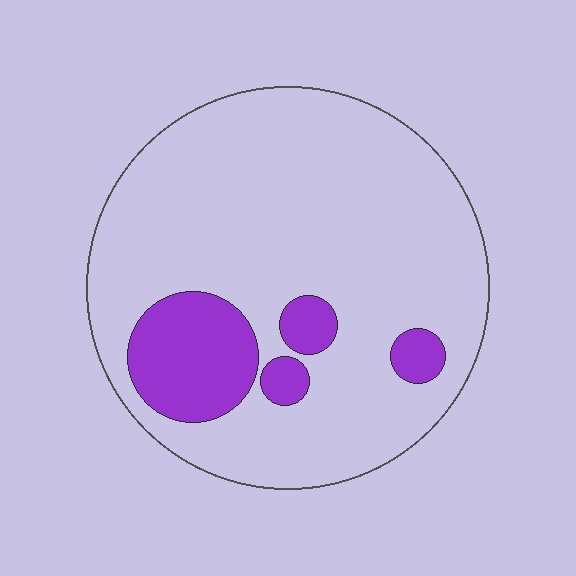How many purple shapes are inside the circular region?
4.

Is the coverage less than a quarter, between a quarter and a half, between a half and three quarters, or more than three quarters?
Less than a quarter.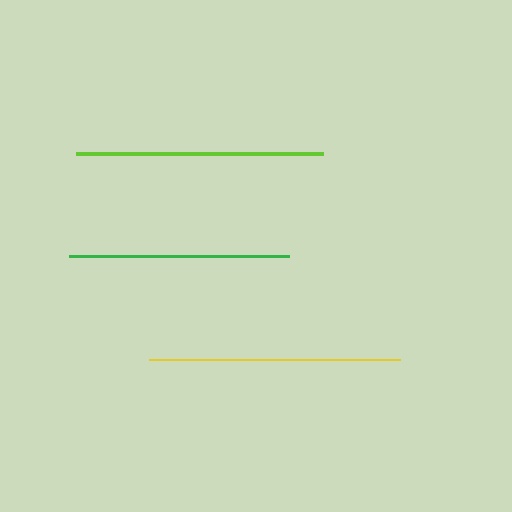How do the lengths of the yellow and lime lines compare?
The yellow and lime lines are approximately the same length.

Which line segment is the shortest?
The green line is the shortest at approximately 220 pixels.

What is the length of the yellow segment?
The yellow segment is approximately 252 pixels long.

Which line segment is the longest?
The yellow line is the longest at approximately 252 pixels.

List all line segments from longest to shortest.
From longest to shortest: yellow, lime, green.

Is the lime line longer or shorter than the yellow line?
The yellow line is longer than the lime line.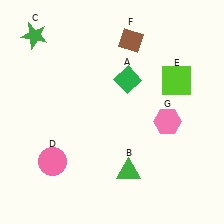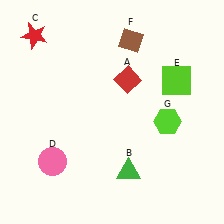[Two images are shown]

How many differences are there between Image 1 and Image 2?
There are 3 differences between the two images.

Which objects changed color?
A changed from green to red. C changed from green to red. G changed from pink to lime.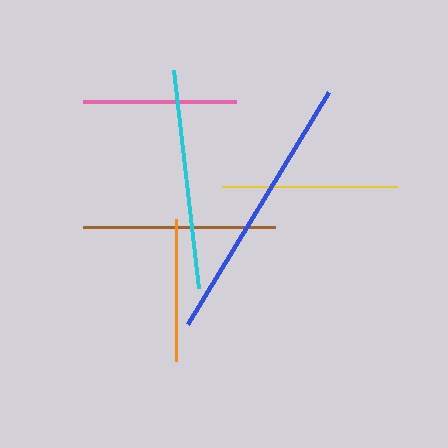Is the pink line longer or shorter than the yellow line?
The yellow line is longer than the pink line.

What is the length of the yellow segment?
The yellow segment is approximately 175 pixels long.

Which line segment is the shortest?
The orange line is the shortest at approximately 142 pixels.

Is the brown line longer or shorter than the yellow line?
The brown line is longer than the yellow line.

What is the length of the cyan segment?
The cyan segment is approximately 219 pixels long.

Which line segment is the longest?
The blue line is the longest at approximately 271 pixels.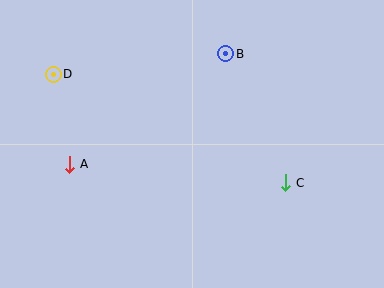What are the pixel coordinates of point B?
Point B is at (226, 54).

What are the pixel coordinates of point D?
Point D is at (53, 74).